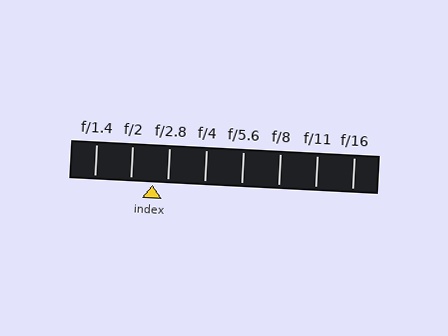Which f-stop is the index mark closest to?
The index mark is closest to f/2.8.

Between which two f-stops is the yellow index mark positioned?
The index mark is between f/2 and f/2.8.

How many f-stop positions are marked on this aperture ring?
There are 8 f-stop positions marked.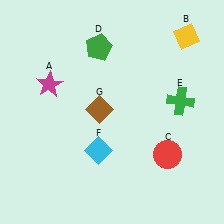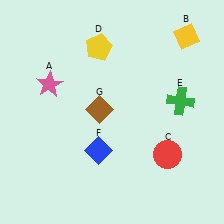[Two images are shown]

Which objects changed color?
A changed from magenta to pink. D changed from green to yellow. F changed from cyan to blue.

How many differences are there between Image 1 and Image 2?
There are 3 differences between the two images.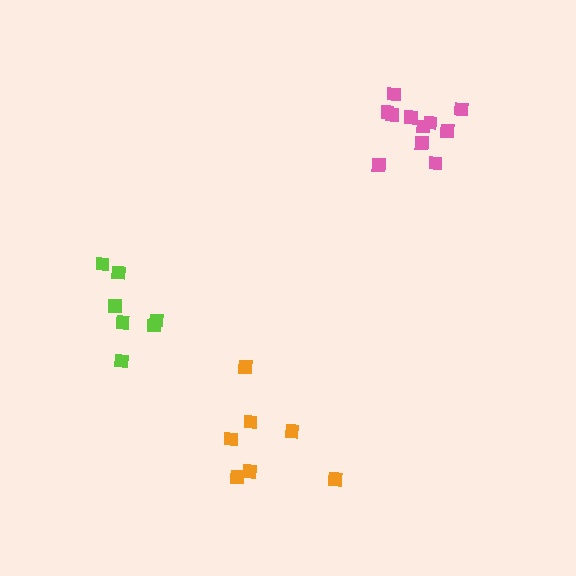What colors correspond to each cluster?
The clusters are colored: orange, lime, pink.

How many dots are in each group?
Group 1: 7 dots, Group 2: 7 dots, Group 3: 11 dots (25 total).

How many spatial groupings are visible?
There are 3 spatial groupings.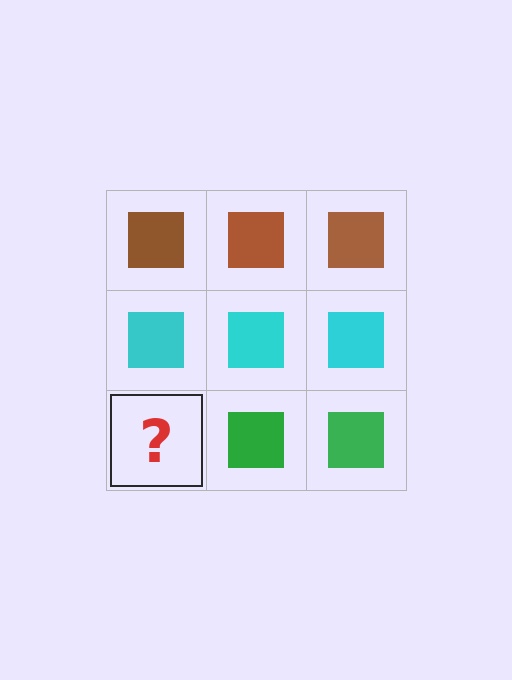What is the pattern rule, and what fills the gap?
The rule is that each row has a consistent color. The gap should be filled with a green square.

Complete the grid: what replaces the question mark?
The question mark should be replaced with a green square.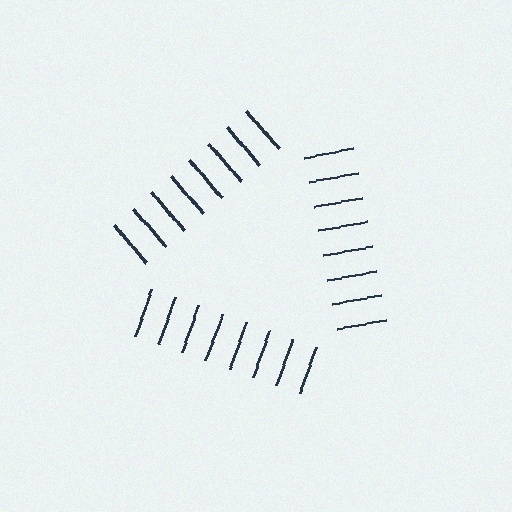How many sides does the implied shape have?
3 sides — the line-ends trace a triangle.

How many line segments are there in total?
24 — 8 along each of the 3 edges.